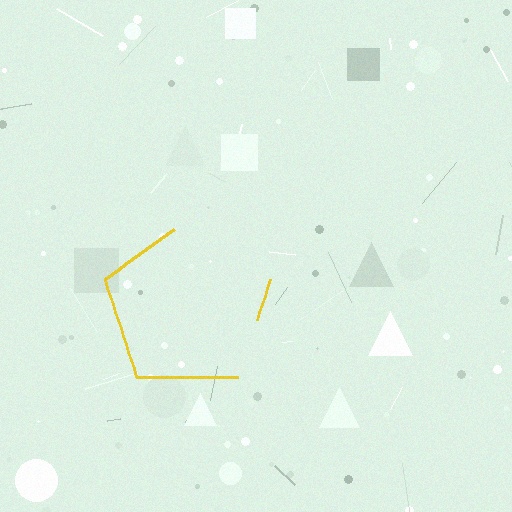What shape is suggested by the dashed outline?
The dashed outline suggests a pentagon.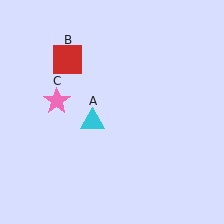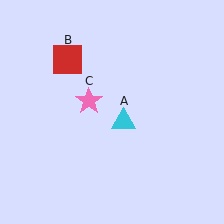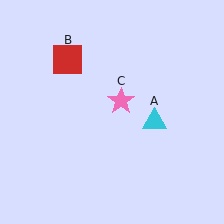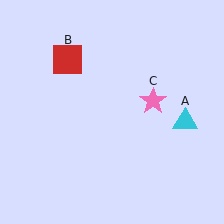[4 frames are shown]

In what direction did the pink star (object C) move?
The pink star (object C) moved right.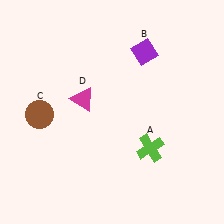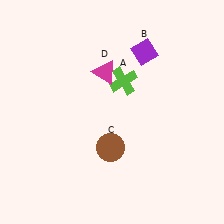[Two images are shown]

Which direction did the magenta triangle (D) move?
The magenta triangle (D) moved up.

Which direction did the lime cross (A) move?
The lime cross (A) moved up.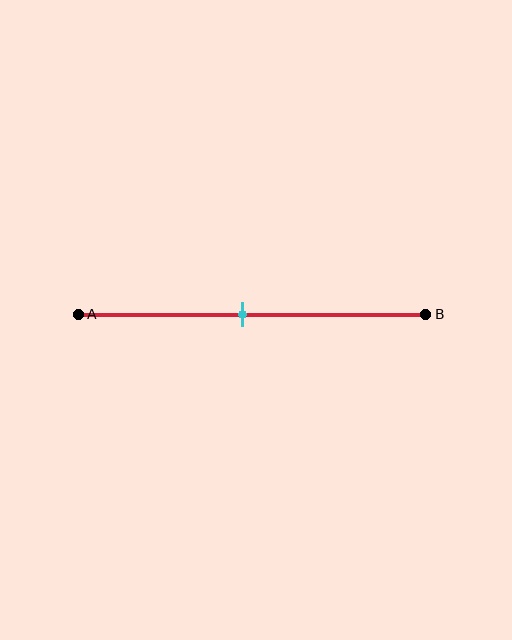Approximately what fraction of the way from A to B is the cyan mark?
The cyan mark is approximately 45% of the way from A to B.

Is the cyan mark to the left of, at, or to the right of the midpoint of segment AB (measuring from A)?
The cyan mark is approximately at the midpoint of segment AB.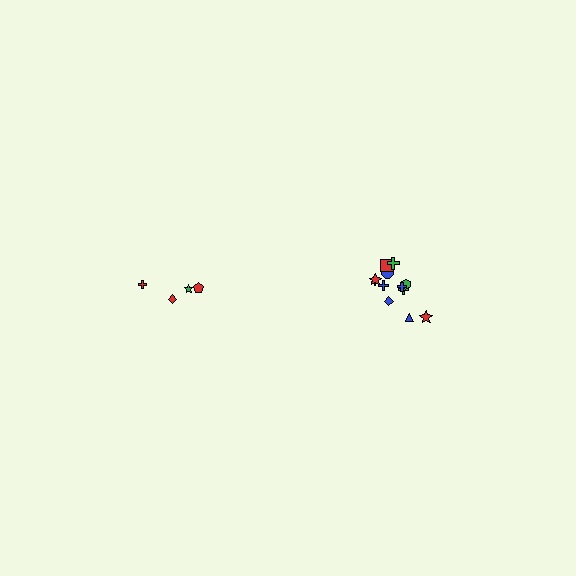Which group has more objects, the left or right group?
The right group.